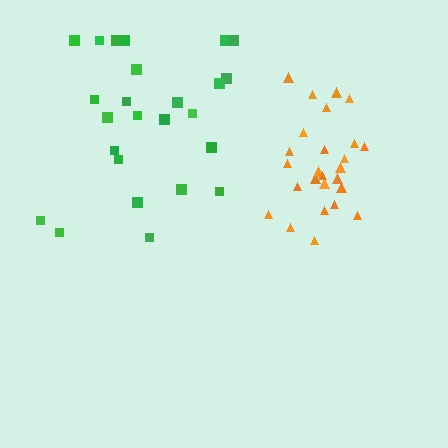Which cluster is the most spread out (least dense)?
Green.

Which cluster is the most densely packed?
Orange.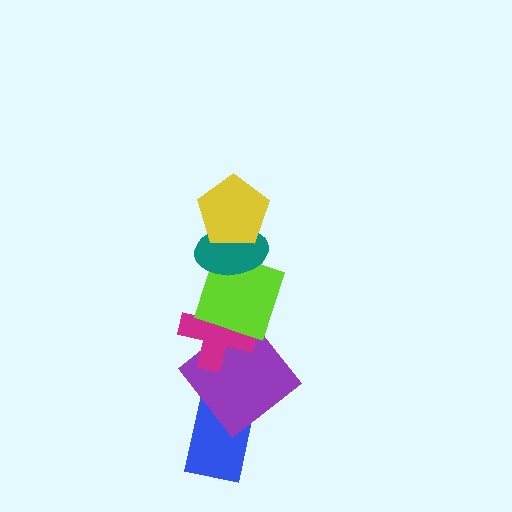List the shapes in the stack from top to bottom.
From top to bottom: the yellow pentagon, the teal ellipse, the lime square, the magenta cross, the purple diamond, the blue rectangle.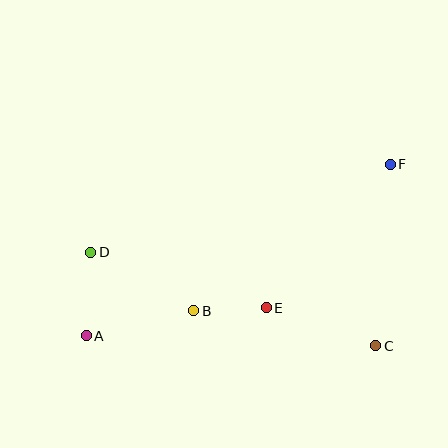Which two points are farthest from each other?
Points A and F are farthest from each other.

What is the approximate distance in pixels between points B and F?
The distance between B and F is approximately 245 pixels.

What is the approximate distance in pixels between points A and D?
The distance between A and D is approximately 84 pixels.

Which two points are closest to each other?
Points B and E are closest to each other.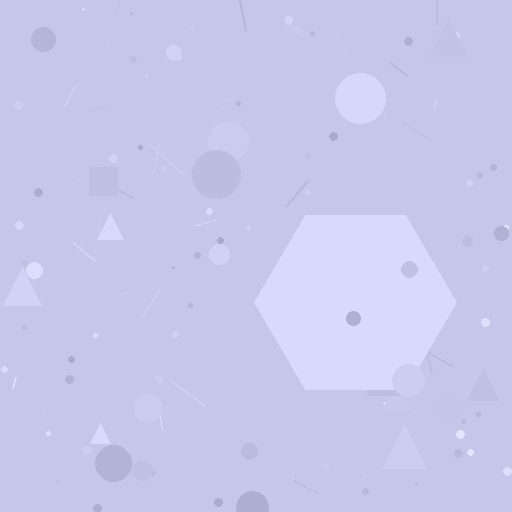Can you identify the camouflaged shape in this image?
The camouflaged shape is a hexagon.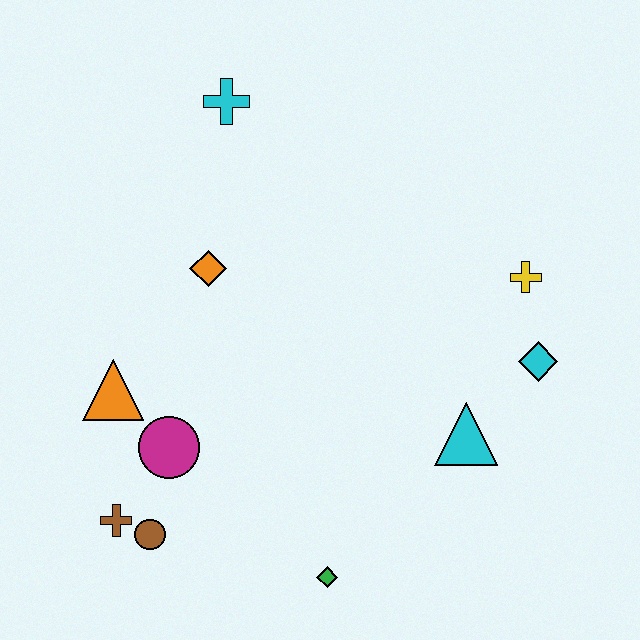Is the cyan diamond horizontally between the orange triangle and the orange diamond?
No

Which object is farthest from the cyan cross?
The green diamond is farthest from the cyan cross.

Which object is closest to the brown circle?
The brown cross is closest to the brown circle.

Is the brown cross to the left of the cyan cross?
Yes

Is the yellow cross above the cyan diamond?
Yes